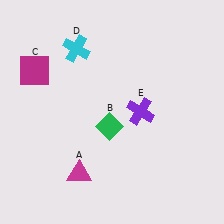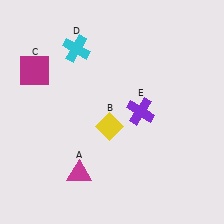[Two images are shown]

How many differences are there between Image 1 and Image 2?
There is 1 difference between the two images.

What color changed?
The diamond (B) changed from green in Image 1 to yellow in Image 2.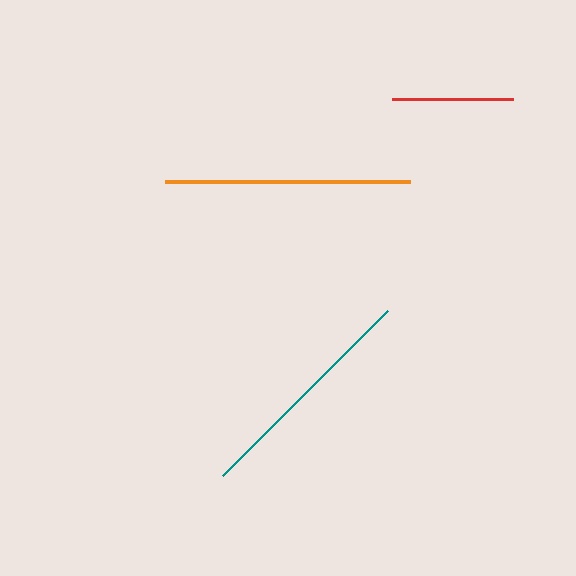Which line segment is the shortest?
The red line is the shortest at approximately 122 pixels.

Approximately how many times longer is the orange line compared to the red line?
The orange line is approximately 2.0 times the length of the red line.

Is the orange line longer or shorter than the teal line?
The orange line is longer than the teal line.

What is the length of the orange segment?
The orange segment is approximately 245 pixels long.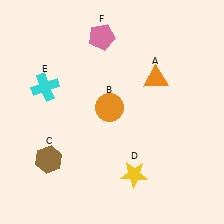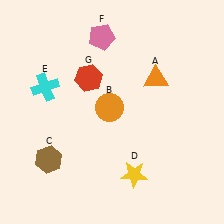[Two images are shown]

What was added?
A red hexagon (G) was added in Image 2.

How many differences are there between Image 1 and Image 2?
There is 1 difference between the two images.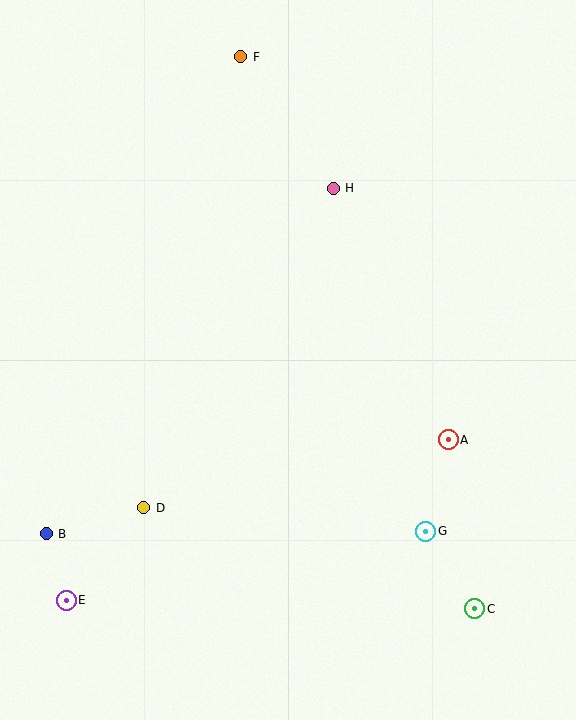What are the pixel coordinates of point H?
Point H is at (333, 188).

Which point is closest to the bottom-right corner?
Point C is closest to the bottom-right corner.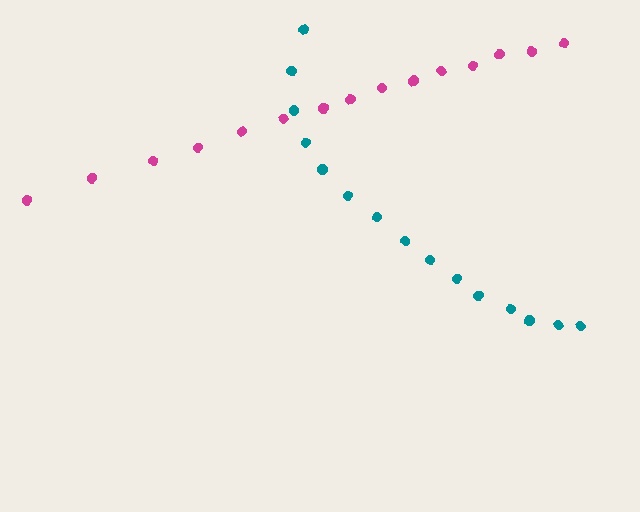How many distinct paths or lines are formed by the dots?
There are 2 distinct paths.